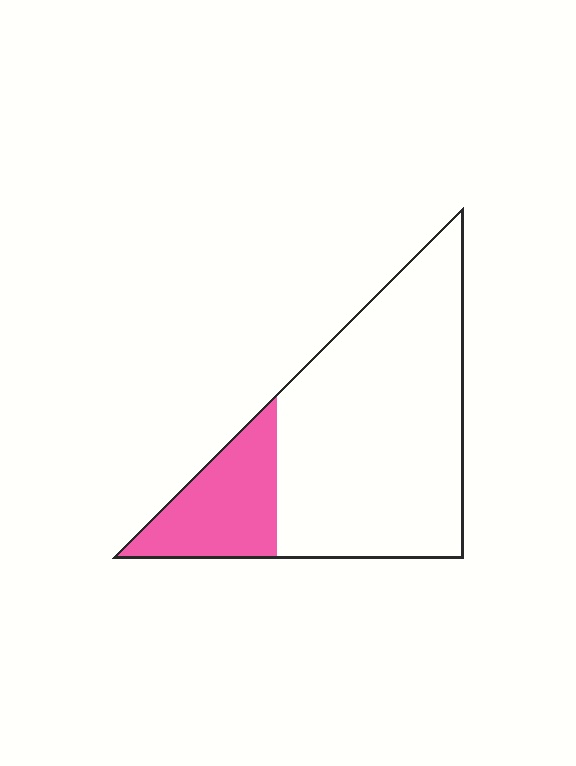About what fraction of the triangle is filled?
About one fifth (1/5).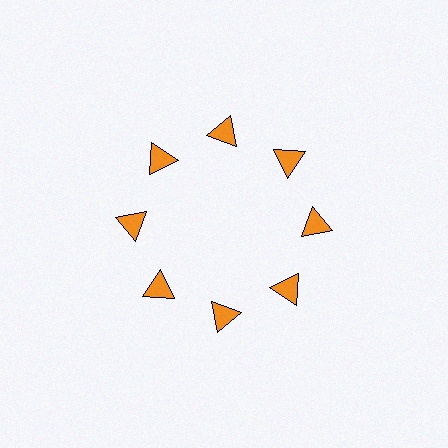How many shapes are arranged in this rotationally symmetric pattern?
There are 8 shapes, arranged in 8 groups of 1.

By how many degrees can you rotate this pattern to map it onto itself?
The pattern maps onto itself every 45 degrees of rotation.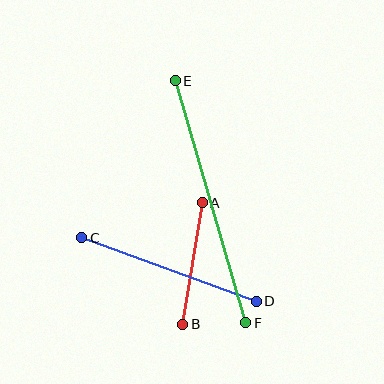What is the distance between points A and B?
The distance is approximately 123 pixels.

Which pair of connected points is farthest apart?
Points E and F are farthest apart.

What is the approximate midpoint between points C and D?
The midpoint is at approximately (169, 269) pixels.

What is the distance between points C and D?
The distance is approximately 186 pixels.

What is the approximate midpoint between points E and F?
The midpoint is at approximately (211, 202) pixels.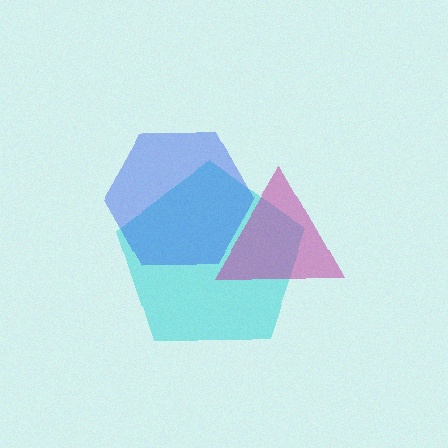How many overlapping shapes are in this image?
There are 3 overlapping shapes in the image.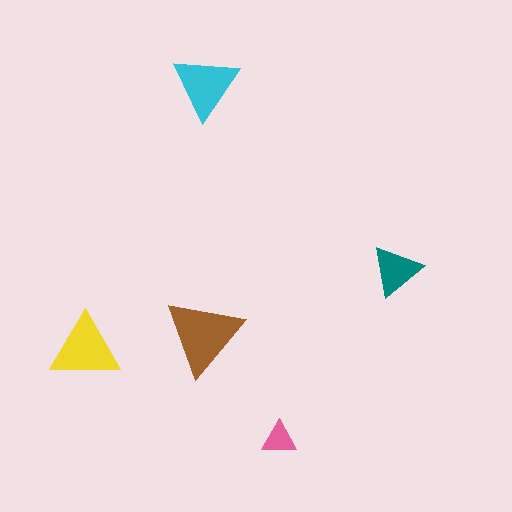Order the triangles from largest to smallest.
the brown one, the yellow one, the cyan one, the teal one, the pink one.